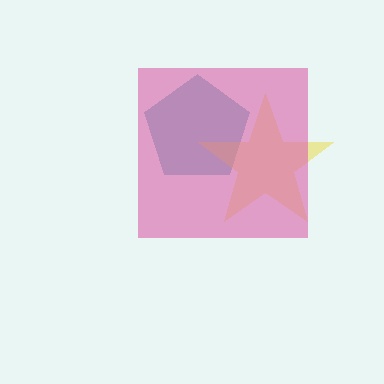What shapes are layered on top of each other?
The layered shapes are: a teal pentagon, a yellow star, a pink square.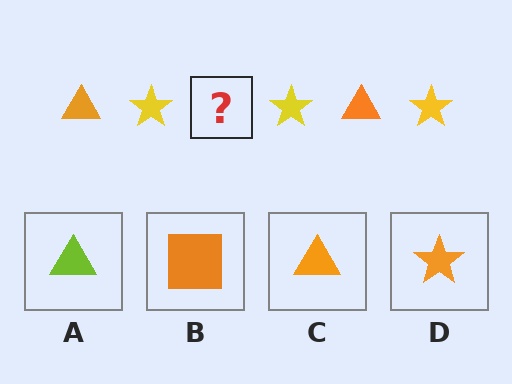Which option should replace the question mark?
Option C.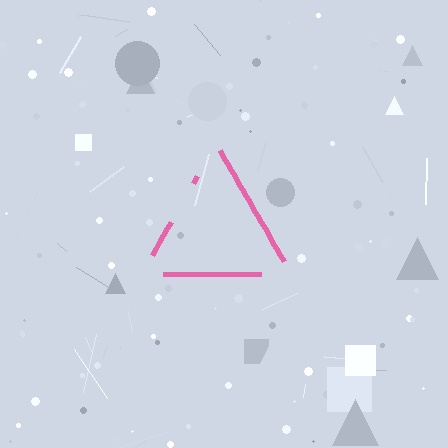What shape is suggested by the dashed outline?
The dashed outline suggests a triangle.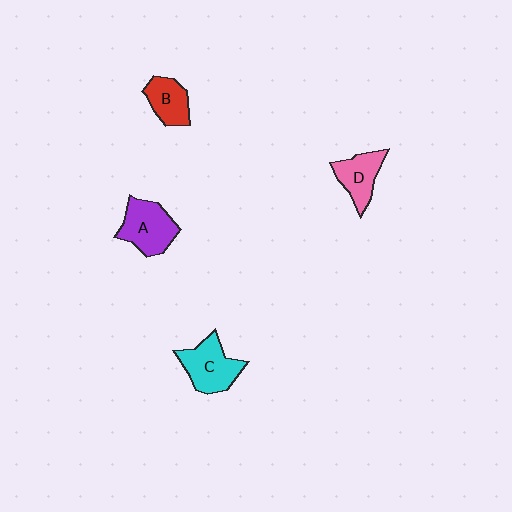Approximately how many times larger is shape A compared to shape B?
Approximately 1.4 times.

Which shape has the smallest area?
Shape B (red).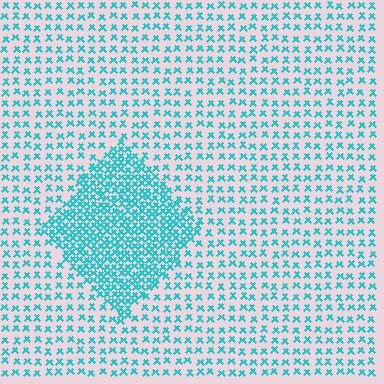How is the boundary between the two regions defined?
The boundary is defined by a change in element density (approximately 2.4x ratio). All elements are the same color, size, and shape.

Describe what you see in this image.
The image contains small cyan elements arranged at two different densities. A diamond-shaped region is visible where the elements are more densely packed than the surrounding area.